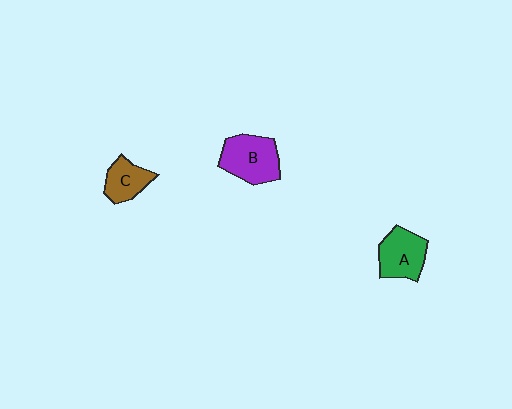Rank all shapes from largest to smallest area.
From largest to smallest: B (purple), A (green), C (brown).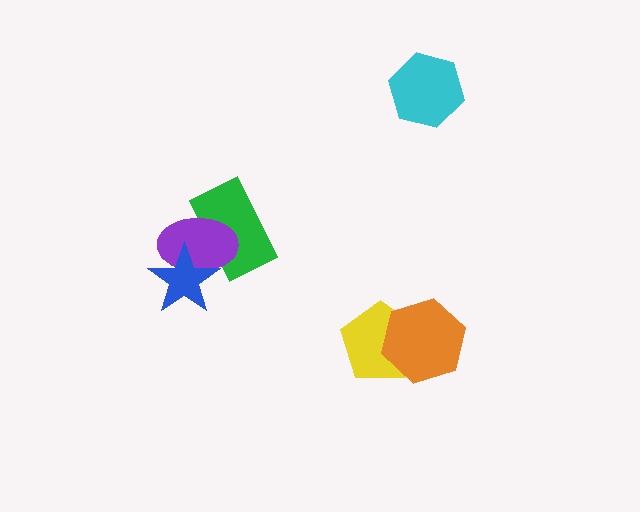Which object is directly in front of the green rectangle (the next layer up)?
The purple ellipse is directly in front of the green rectangle.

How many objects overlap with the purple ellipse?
2 objects overlap with the purple ellipse.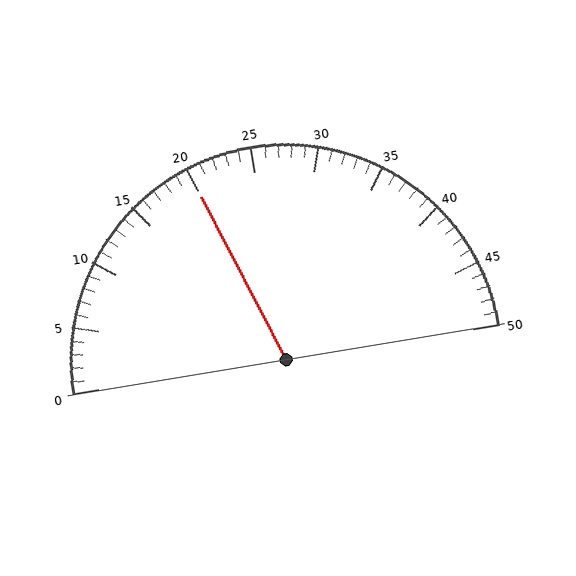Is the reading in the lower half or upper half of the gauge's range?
The reading is in the lower half of the range (0 to 50).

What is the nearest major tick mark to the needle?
The nearest major tick mark is 20.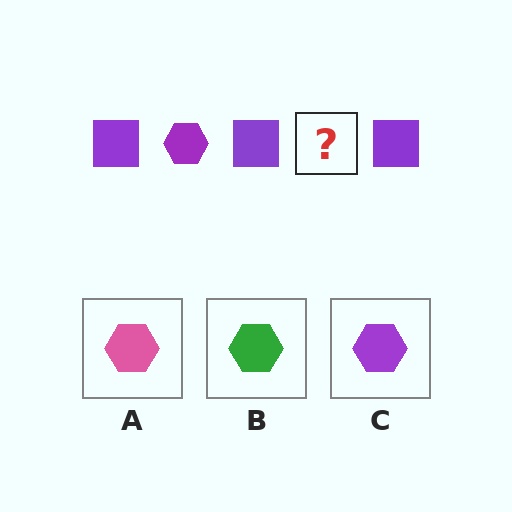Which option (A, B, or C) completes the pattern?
C.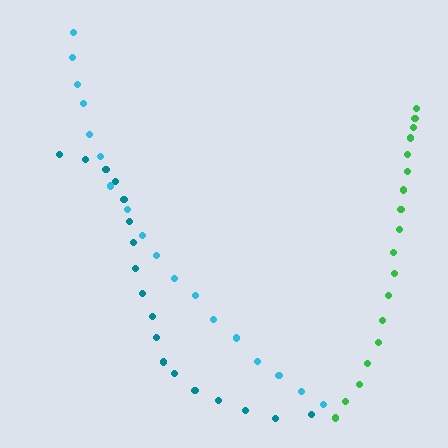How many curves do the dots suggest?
There are 3 distinct paths.